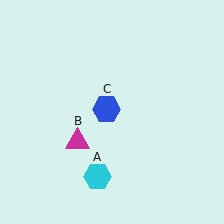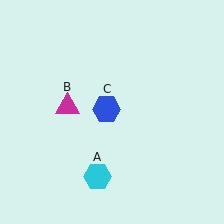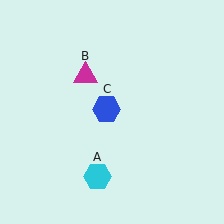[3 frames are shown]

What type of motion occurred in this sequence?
The magenta triangle (object B) rotated clockwise around the center of the scene.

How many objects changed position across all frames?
1 object changed position: magenta triangle (object B).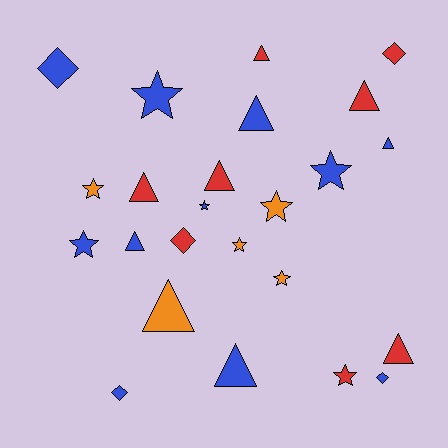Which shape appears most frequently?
Triangle, with 10 objects.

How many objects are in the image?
There are 24 objects.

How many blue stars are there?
There are 4 blue stars.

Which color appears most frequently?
Blue, with 11 objects.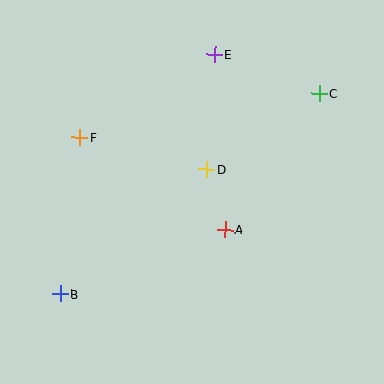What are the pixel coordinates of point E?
Point E is at (215, 54).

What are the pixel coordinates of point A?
Point A is at (225, 230).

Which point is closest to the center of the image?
Point D at (206, 170) is closest to the center.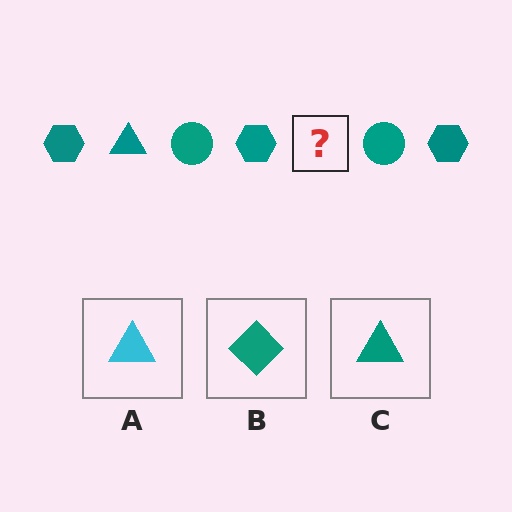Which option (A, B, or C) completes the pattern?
C.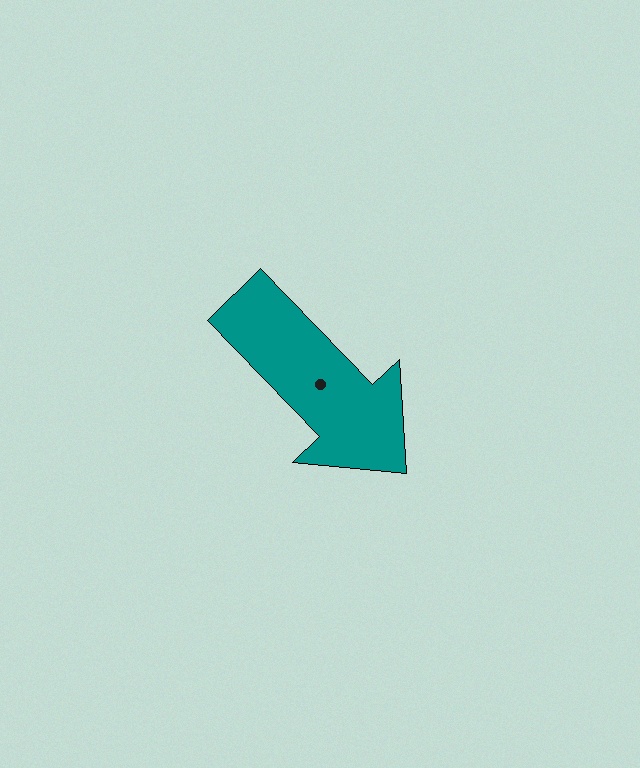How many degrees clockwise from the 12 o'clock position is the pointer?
Approximately 136 degrees.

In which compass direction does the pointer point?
Southeast.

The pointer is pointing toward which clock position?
Roughly 5 o'clock.